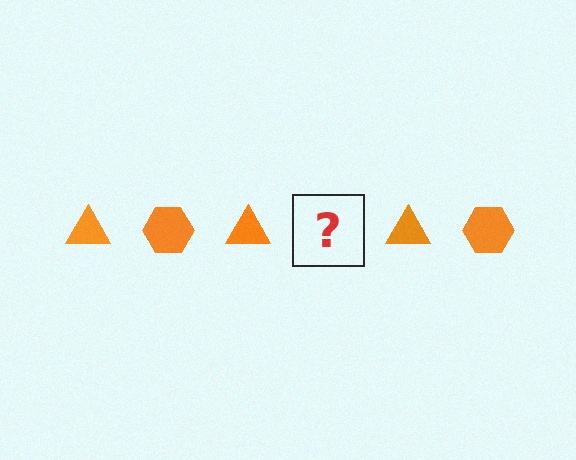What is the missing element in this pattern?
The missing element is an orange hexagon.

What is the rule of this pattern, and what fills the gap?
The rule is that the pattern cycles through triangle, hexagon shapes in orange. The gap should be filled with an orange hexagon.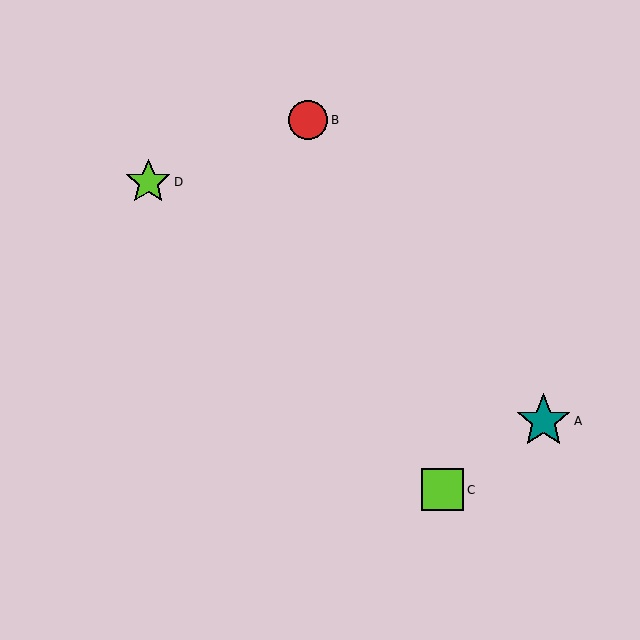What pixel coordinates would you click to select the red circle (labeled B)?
Click at (308, 120) to select the red circle B.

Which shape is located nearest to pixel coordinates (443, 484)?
The lime square (labeled C) at (443, 490) is nearest to that location.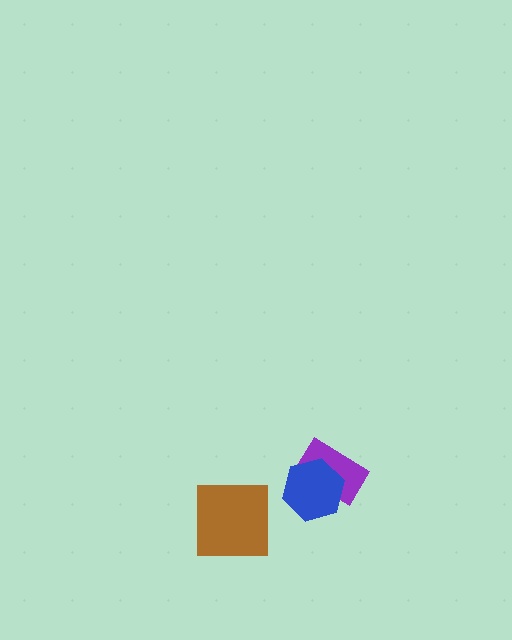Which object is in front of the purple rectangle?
The blue hexagon is in front of the purple rectangle.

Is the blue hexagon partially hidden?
No, no other shape covers it.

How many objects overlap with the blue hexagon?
1 object overlaps with the blue hexagon.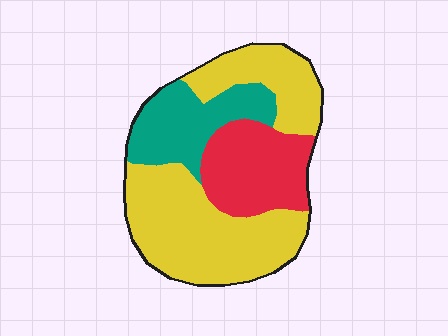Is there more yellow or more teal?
Yellow.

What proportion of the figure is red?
Red takes up about one quarter (1/4) of the figure.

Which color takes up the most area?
Yellow, at roughly 55%.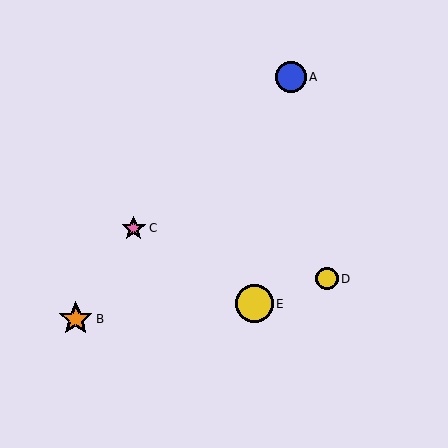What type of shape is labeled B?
Shape B is an orange star.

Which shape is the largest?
The yellow circle (labeled E) is the largest.